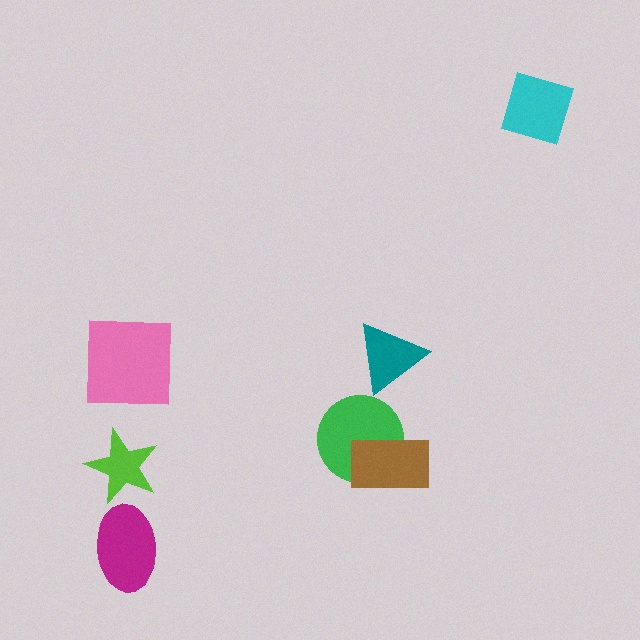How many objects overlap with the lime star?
0 objects overlap with the lime star.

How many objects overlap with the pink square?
0 objects overlap with the pink square.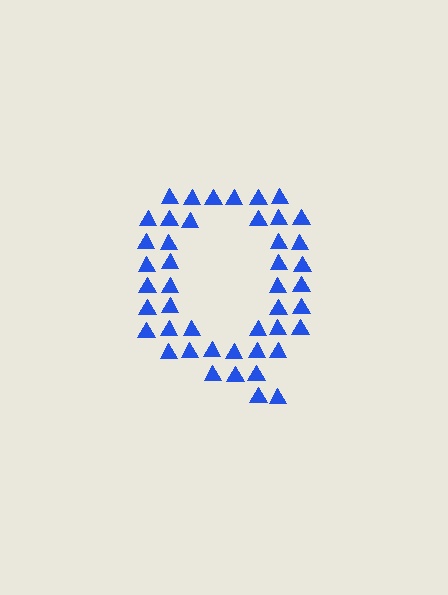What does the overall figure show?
The overall figure shows the letter Q.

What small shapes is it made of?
It is made of small triangles.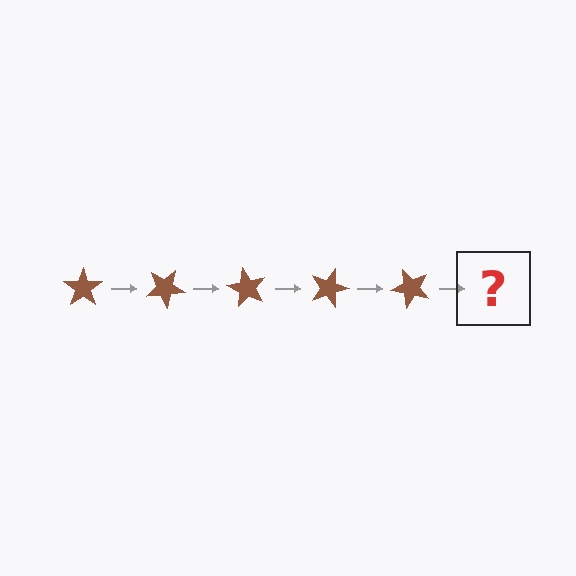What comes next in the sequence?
The next element should be a brown star rotated 150 degrees.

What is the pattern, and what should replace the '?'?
The pattern is that the star rotates 30 degrees each step. The '?' should be a brown star rotated 150 degrees.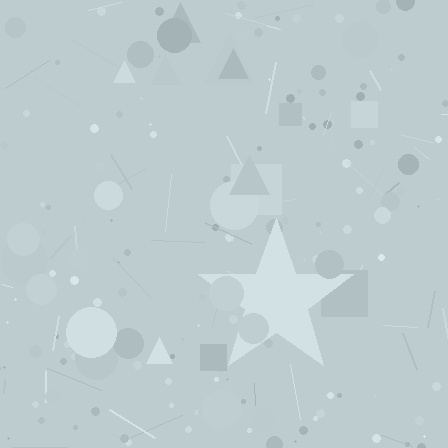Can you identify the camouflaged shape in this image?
The camouflaged shape is a star.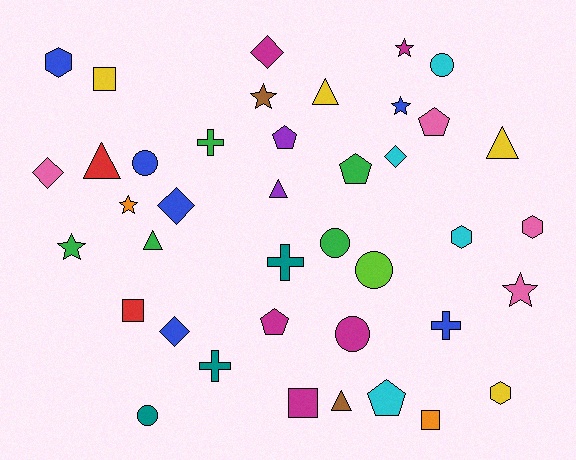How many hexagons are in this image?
There are 4 hexagons.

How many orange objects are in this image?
There are 2 orange objects.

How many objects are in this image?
There are 40 objects.